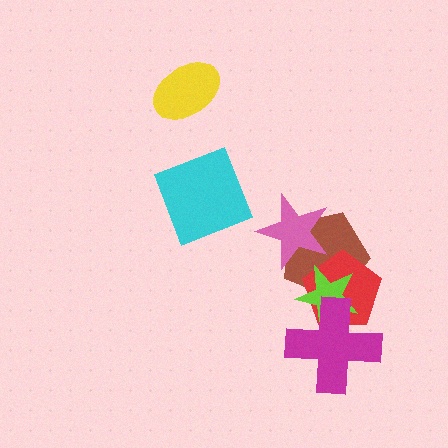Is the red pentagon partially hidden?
Yes, it is partially covered by another shape.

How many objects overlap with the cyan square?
0 objects overlap with the cyan square.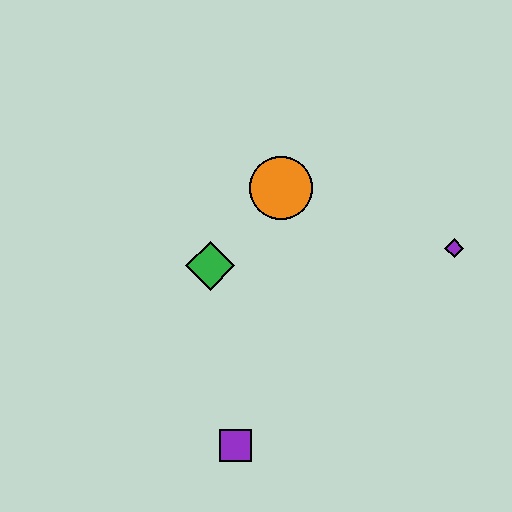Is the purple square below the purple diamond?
Yes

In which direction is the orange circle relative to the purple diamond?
The orange circle is to the left of the purple diamond.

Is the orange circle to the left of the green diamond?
No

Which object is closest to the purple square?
The green diamond is closest to the purple square.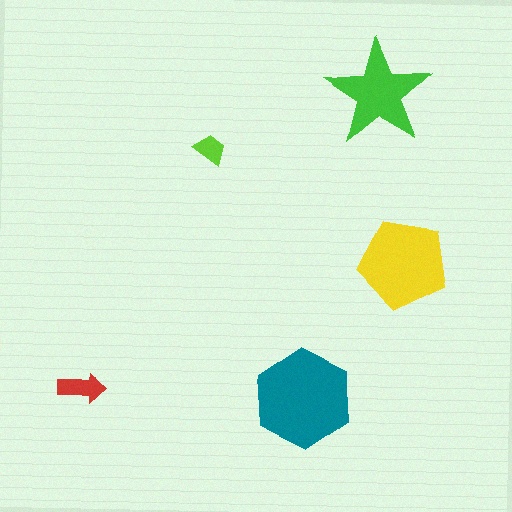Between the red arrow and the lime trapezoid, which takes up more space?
The red arrow.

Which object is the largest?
The teal hexagon.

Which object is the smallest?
The lime trapezoid.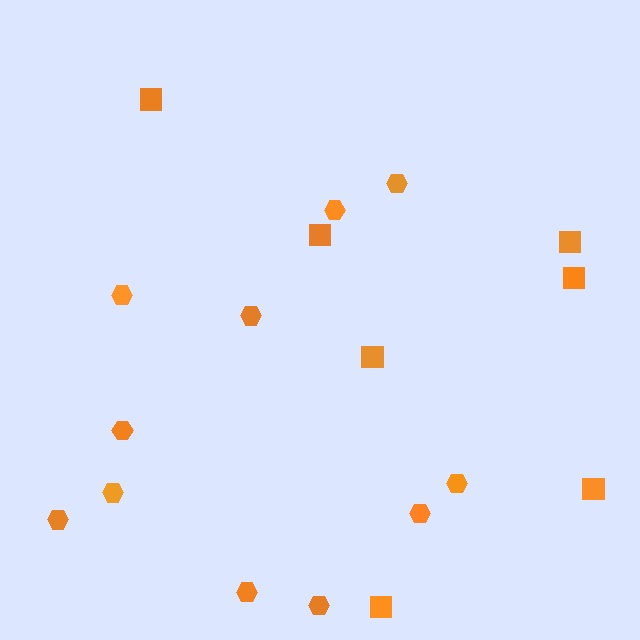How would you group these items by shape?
There are 2 groups: one group of hexagons (11) and one group of squares (7).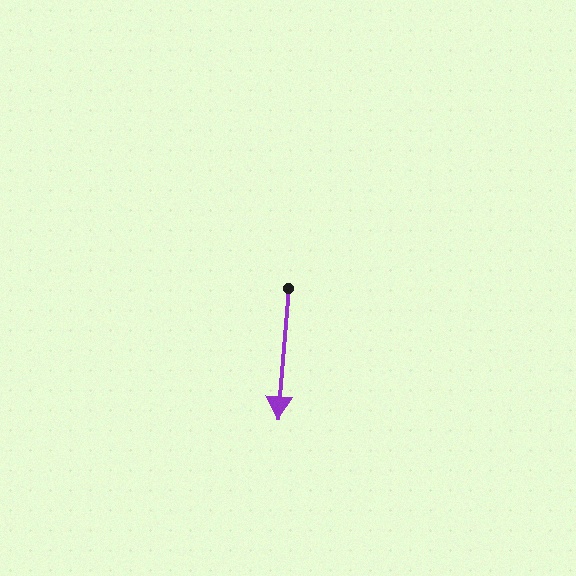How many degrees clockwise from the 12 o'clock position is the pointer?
Approximately 185 degrees.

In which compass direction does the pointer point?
South.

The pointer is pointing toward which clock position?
Roughly 6 o'clock.